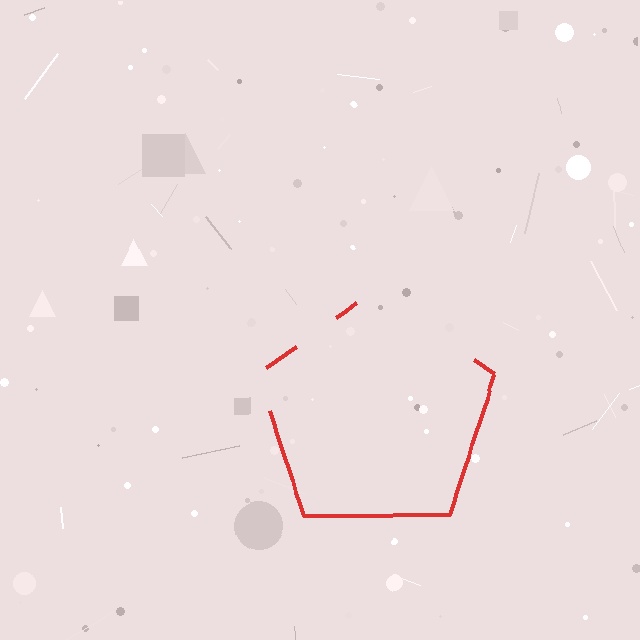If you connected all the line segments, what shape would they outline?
They would outline a pentagon.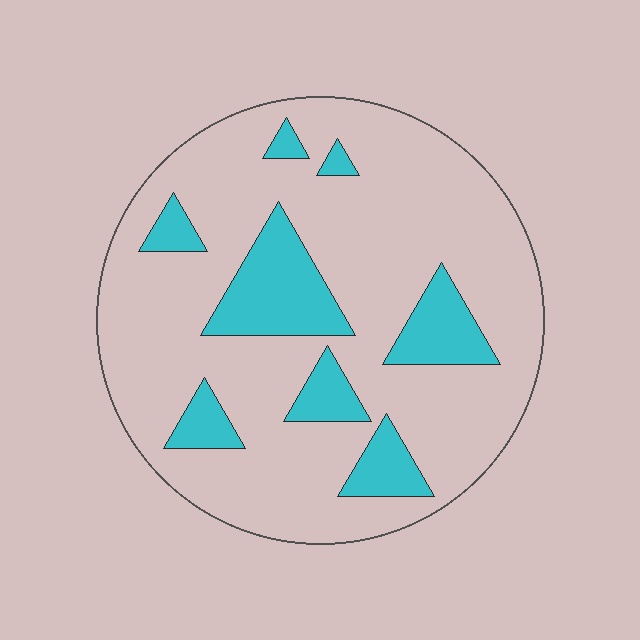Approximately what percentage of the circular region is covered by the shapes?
Approximately 20%.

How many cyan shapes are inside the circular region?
8.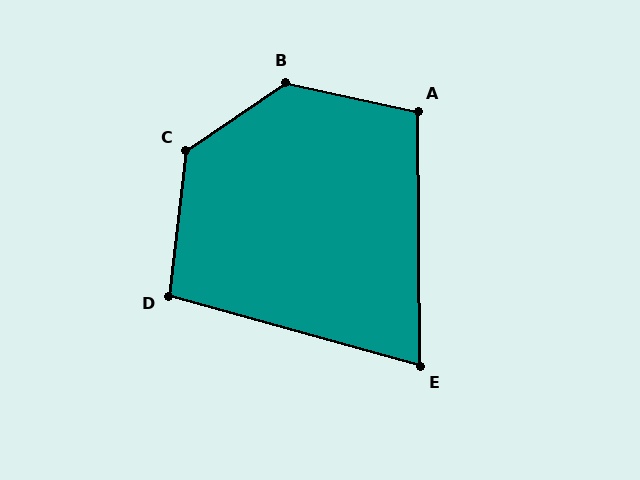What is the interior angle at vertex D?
Approximately 99 degrees (obtuse).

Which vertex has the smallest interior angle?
E, at approximately 74 degrees.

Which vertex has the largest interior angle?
B, at approximately 133 degrees.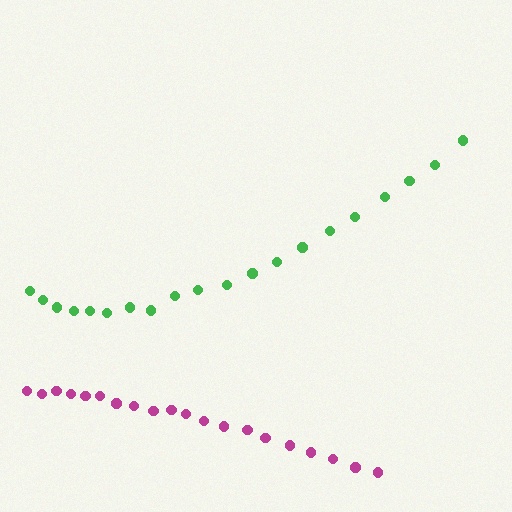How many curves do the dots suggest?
There are 2 distinct paths.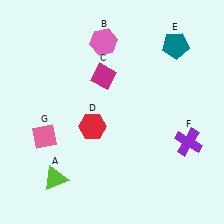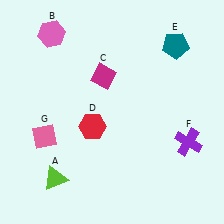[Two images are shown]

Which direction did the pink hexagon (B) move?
The pink hexagon (B) moved left.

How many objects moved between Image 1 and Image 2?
1 object moved between the two images.